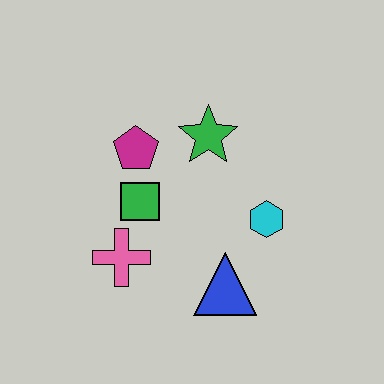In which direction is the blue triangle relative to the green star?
The blue triangle is below the green star.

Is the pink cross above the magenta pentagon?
No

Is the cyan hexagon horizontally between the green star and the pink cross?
No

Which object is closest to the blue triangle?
The cyan hexagon is closest to the blue triangle.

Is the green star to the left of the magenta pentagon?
No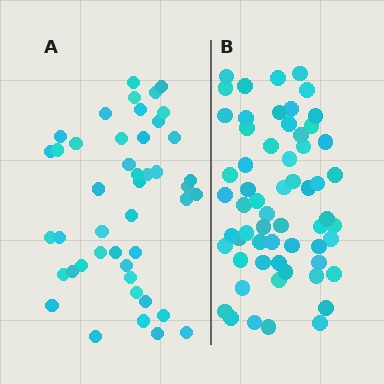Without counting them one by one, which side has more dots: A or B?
Region B (the right region) has more dots.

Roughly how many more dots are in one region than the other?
Region B has approximately 15 more dots than region A.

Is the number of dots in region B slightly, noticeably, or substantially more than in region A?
Region B has noticeably more, but not dramatically so. The ratio is roughly 1.3 to 1.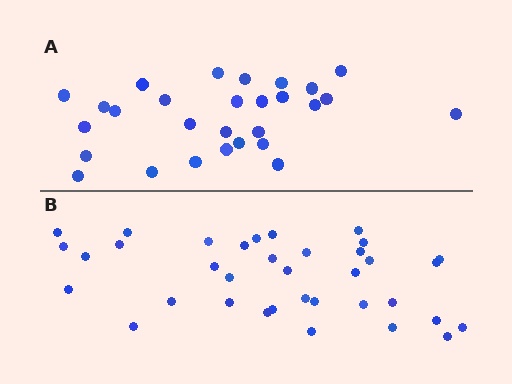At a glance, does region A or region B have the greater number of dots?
Region B (the bottom region) has more dots.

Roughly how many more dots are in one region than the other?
Region B has roughly 8 or so more dots than region A.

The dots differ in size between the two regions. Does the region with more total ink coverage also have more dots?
No. Region A has more total ink coverage because its dots are larger, but region B actually contains more individual dots. Total area can be misleading — the number of items is what matters here.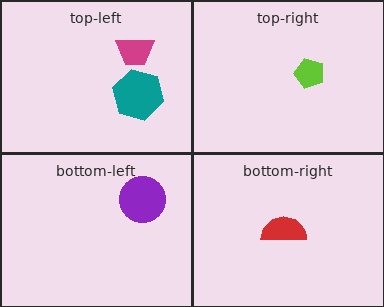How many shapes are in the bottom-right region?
1.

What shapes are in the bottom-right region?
The red semicircle.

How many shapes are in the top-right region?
1.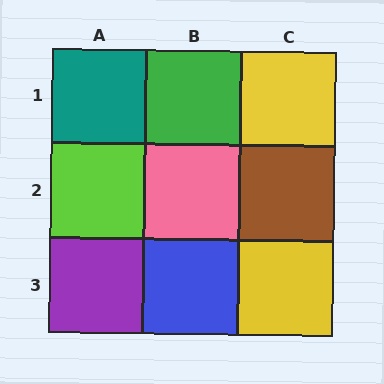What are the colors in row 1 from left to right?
Teal, green, yellow.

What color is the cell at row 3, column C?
Yellow.